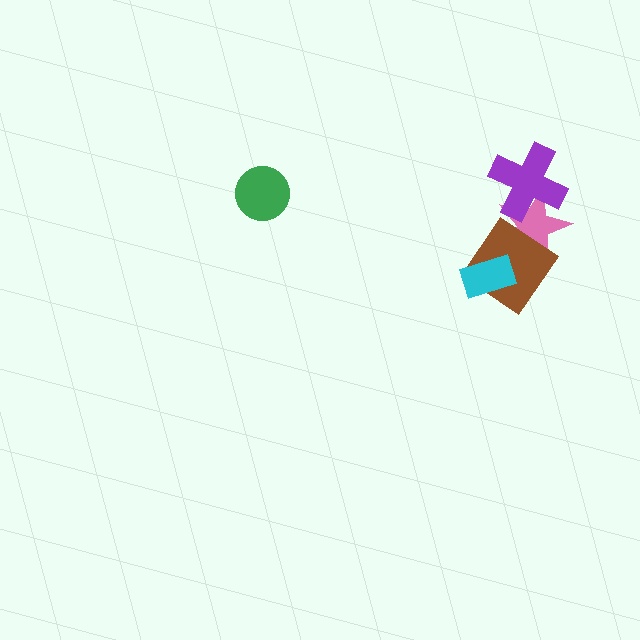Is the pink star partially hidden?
Yes, it is partially covered by another shape.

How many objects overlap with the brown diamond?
2 objects overlap with the brown diamond.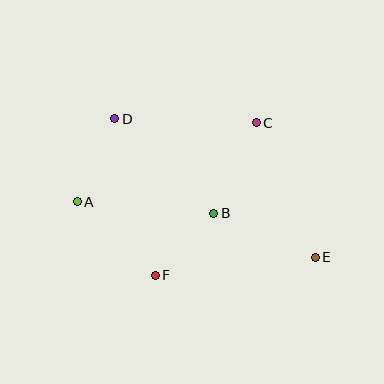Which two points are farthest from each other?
Points A and E are farthest from each other.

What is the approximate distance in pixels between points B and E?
The distance between B and E is approximately 111 pixels.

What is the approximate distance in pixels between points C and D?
The distance between C and D is approximately 142 pixels.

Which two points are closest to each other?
Points B and F are closest to each other.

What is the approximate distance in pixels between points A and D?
The distance between A and D is approximately 91 pixels.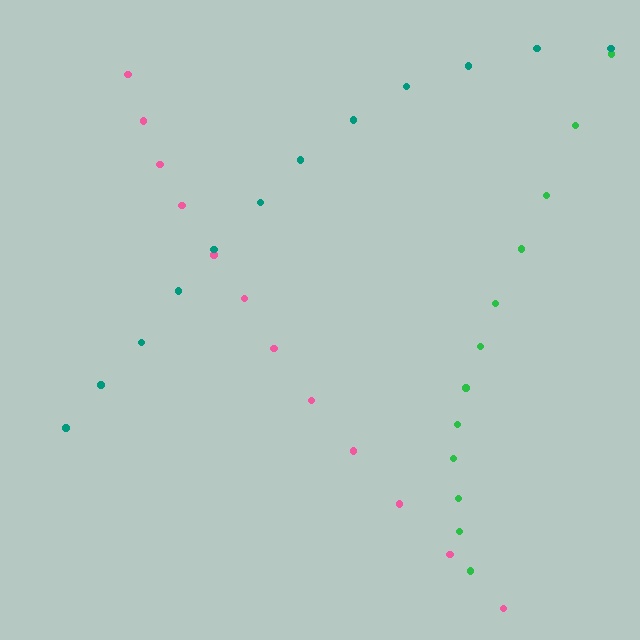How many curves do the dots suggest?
There are 3 distinct paths.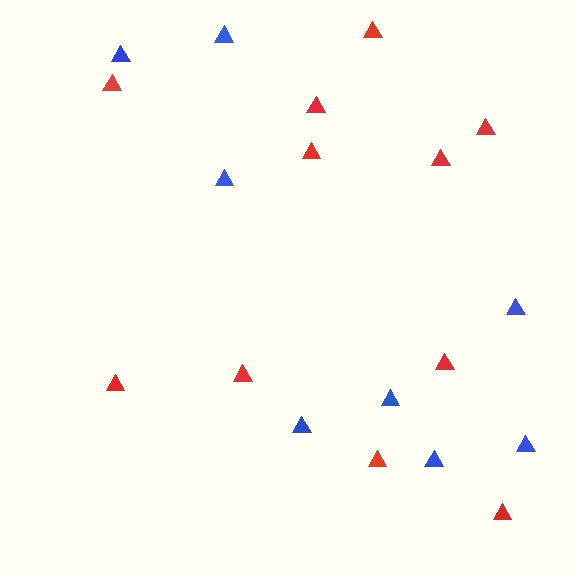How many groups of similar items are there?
There are 2 groups: one group of red triangles (11) and one group of blue triangles (8).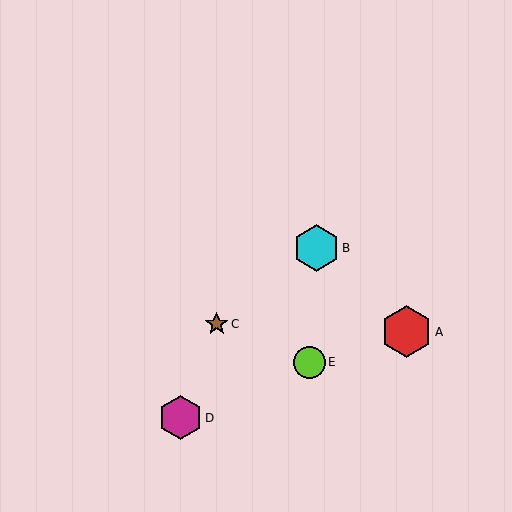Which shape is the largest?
The red hexagon (labeled A) is the largest.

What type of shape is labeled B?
Shape B is a cyan hexagon.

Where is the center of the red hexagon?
The center of the red hexagon is at (406, 332).